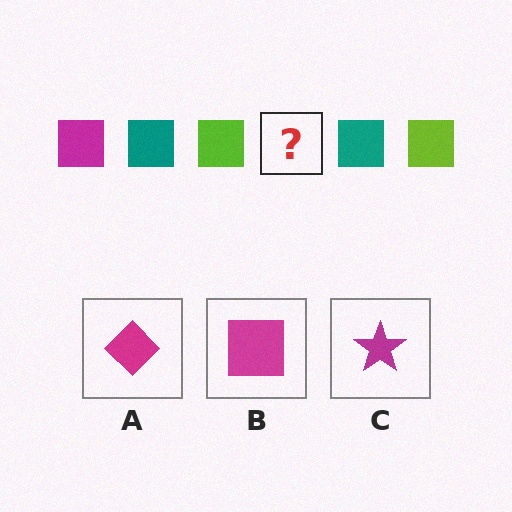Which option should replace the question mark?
Option B.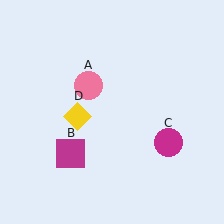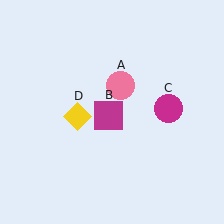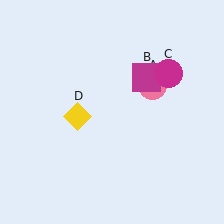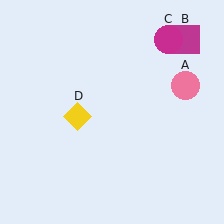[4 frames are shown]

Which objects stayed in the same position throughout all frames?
Yellow diamond (object D) remained stationary.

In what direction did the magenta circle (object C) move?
The magenta circle (object C) moved up.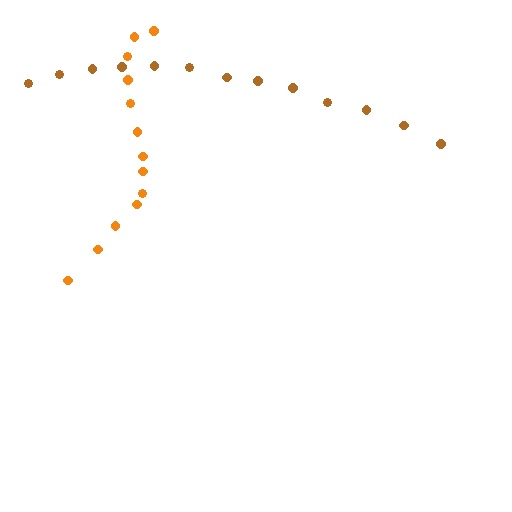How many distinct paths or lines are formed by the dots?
There are 2 distinct paths.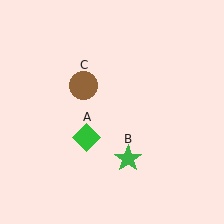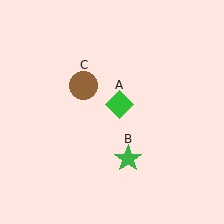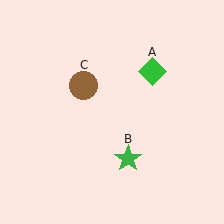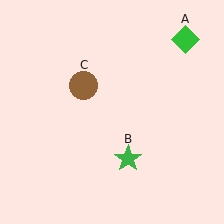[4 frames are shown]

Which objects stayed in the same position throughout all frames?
Green star (object B) and brown circle (object C) remained stationary.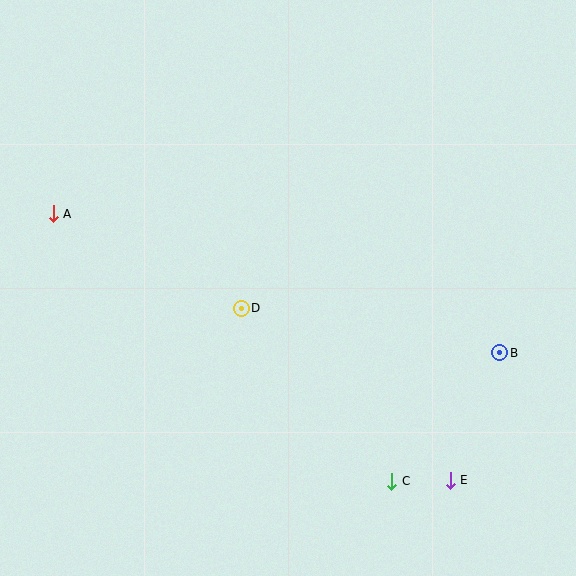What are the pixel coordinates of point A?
Point A is at (53, 214).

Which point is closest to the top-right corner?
Point B is closest to the top-right corner.